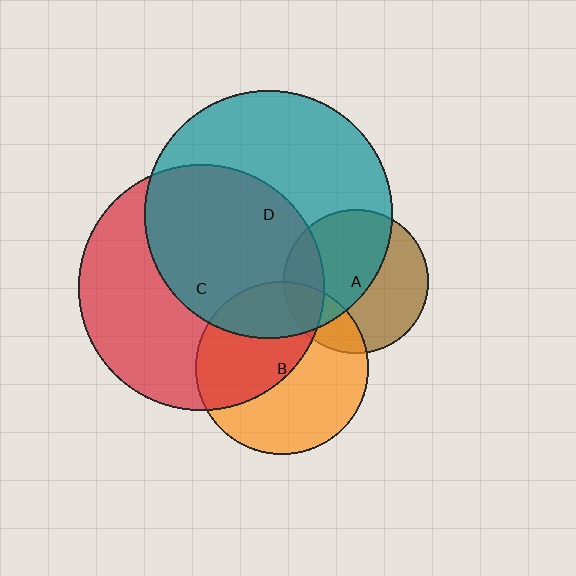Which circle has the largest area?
Circle D (teal).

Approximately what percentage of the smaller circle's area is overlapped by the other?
Approximately 55%.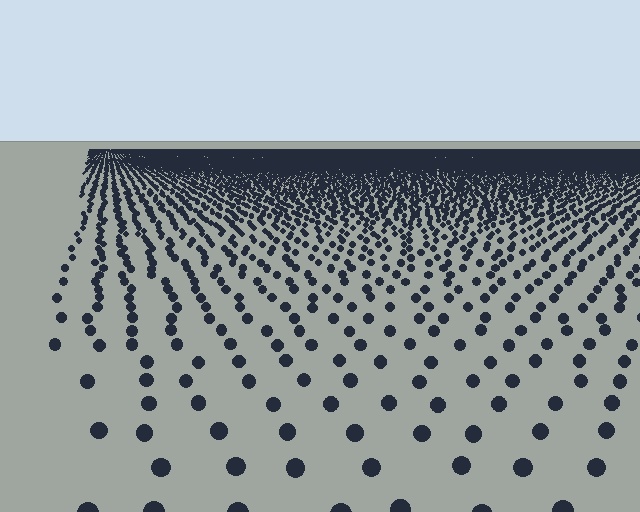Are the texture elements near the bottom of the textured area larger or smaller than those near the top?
Larger. Near the bottom, elements are closer to the viewer and appear at a bigger on-screen size.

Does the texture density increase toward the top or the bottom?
Density increases toward the top.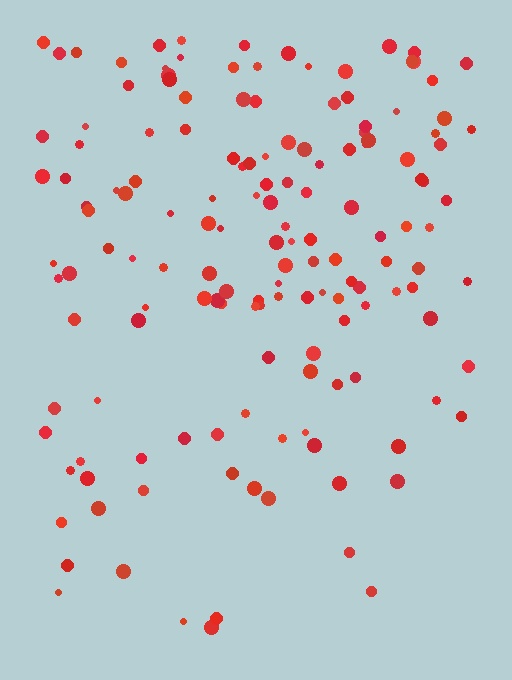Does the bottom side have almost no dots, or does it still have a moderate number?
Still a moderate number, just noticeably fewer than the top.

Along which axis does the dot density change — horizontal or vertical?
Vertical.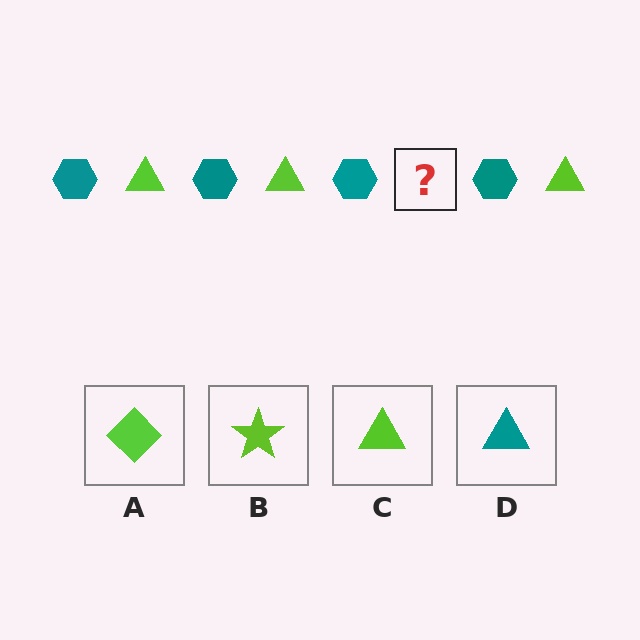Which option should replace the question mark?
Option C.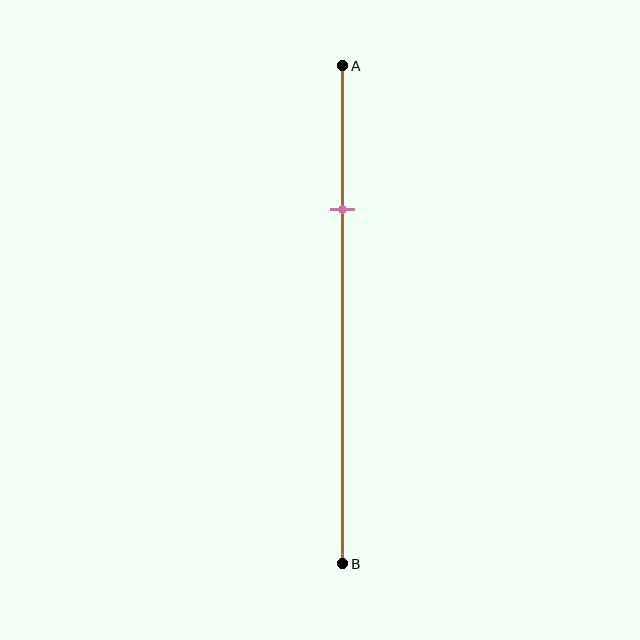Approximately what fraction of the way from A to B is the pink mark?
The pink mark is approximately 30% of the way from A to B.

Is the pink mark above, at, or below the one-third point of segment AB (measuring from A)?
The pink mark is above the one-third point of segment AB.